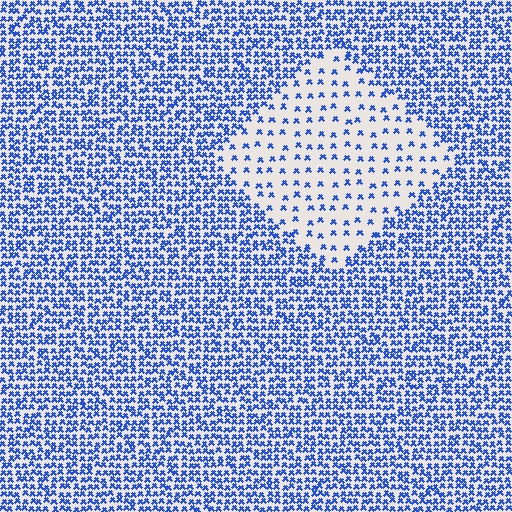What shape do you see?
I see a diamond.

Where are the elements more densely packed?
The elements are more densely packed outside the diamond boundary.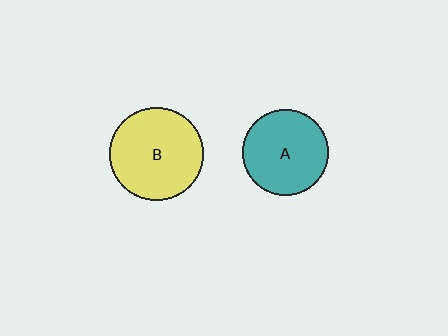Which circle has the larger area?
Circle B (yellow).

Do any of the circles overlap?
No, none of the circles overlap.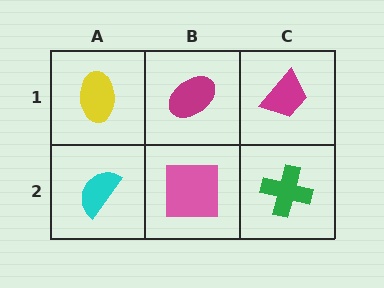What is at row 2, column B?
A pink square.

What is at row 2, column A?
A cyan semicircle.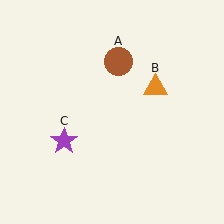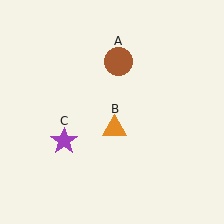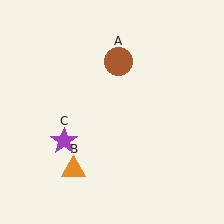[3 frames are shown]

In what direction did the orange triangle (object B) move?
The orange triangle (object B) moved down and to the left.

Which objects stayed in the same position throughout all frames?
Brown circle (object A) and purple star (object C) remained stationary.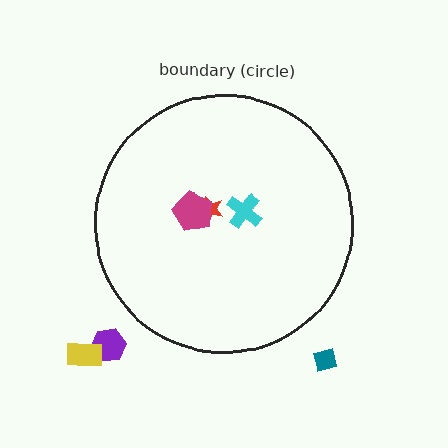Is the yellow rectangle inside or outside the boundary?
Outside.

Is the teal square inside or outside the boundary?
Outside.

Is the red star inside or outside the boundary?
Inside.